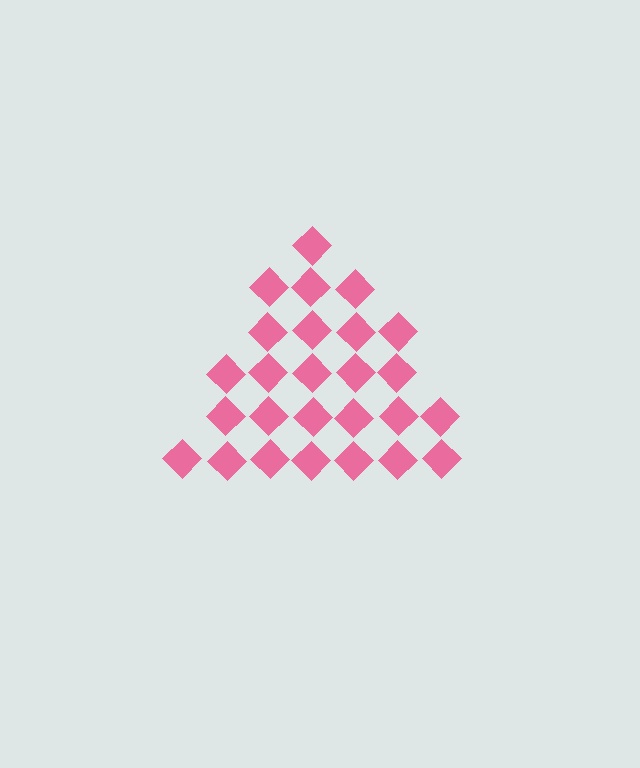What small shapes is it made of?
It is made of small diamonds.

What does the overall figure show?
The overall figure shows a triangle.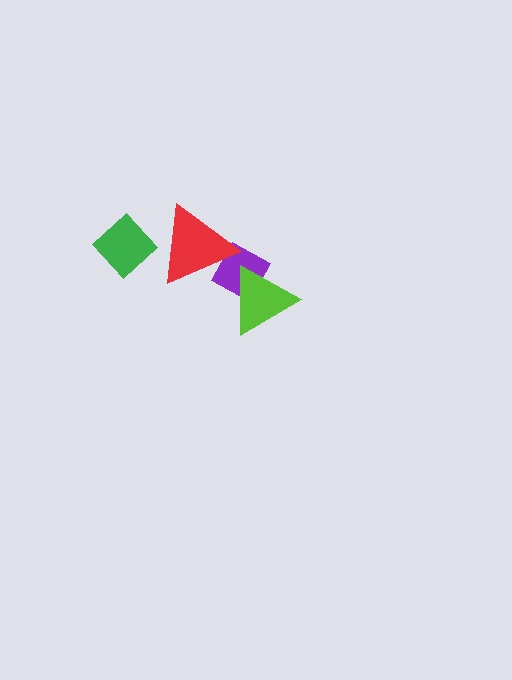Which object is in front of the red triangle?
The green diamond is in front of the red triangle.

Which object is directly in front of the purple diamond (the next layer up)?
The red triangle is directly in front of the purple diamond.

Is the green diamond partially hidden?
No, no other shape covers it.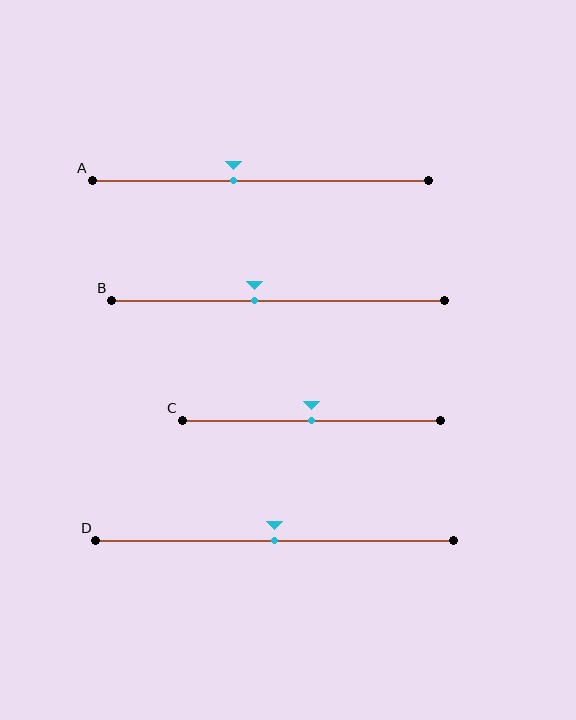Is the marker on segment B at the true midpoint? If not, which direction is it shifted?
No, the marker on segment B is shifted to the left by about 7% of the segment length.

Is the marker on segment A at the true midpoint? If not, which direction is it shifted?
No, the marker on segment A is shifted to the left by about 8% of the segment length.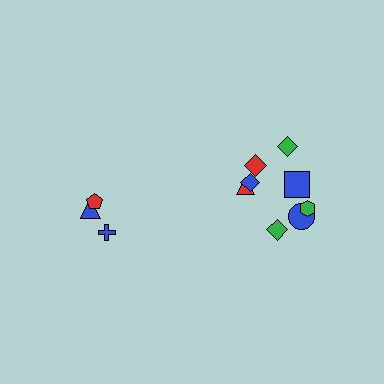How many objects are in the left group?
There are 3 objects.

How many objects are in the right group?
There are 8 objects.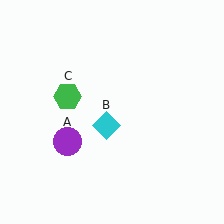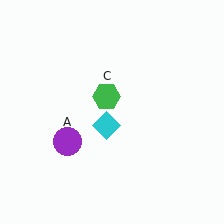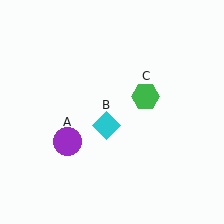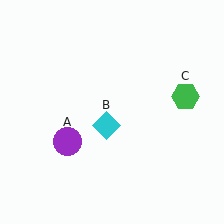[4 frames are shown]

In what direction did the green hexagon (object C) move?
The green hexagon (object C) moved right.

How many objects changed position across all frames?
1 object changed position: green hexagon (object C).